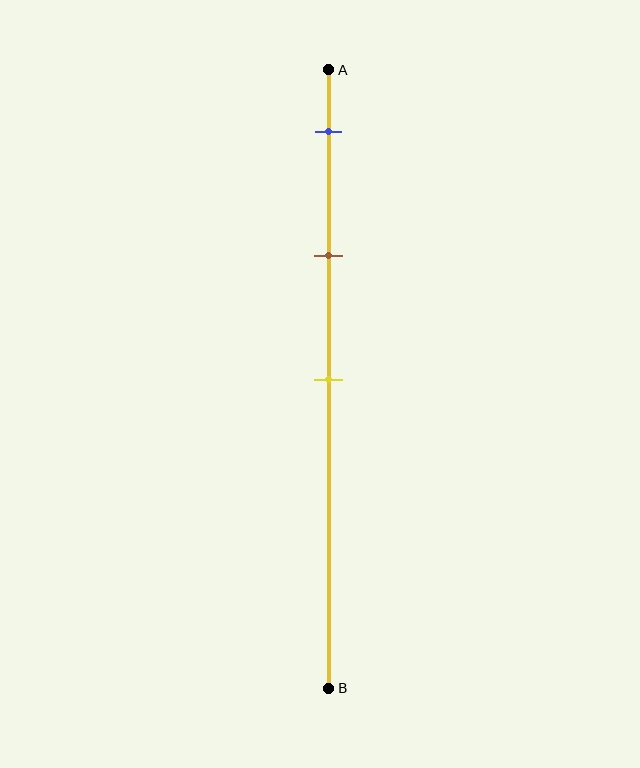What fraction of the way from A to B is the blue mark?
The blue mark is approximately 10% (0.1) of the way from A to B.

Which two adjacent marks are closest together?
The blue and brown marks are the closest adjacent pair.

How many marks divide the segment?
There are 3 marks dividing the segment.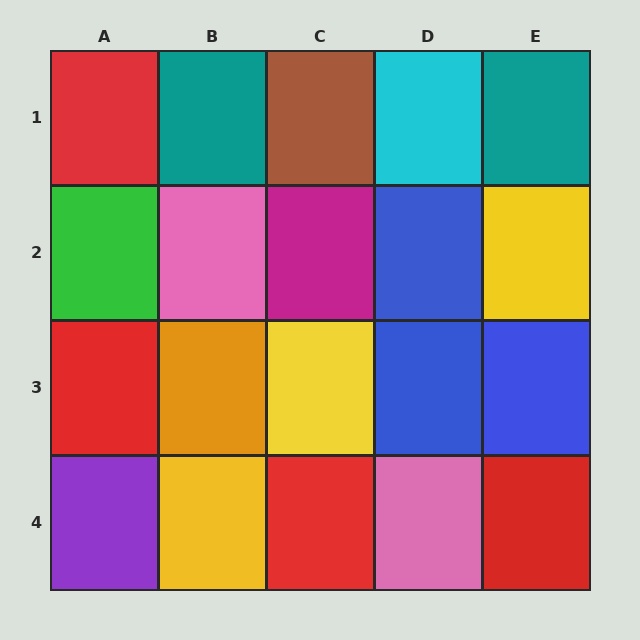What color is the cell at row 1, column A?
Red.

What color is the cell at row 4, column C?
Red.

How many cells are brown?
1 cell is brown.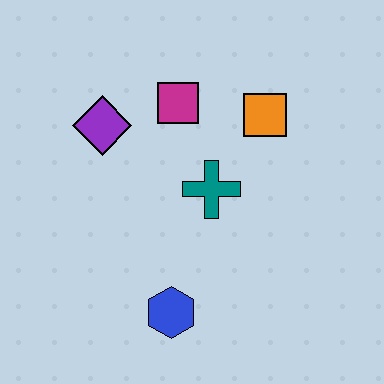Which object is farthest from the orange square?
The blue hexagon is farthest from the orange square.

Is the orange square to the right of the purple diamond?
Yes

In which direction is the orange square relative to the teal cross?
The orange square is above the teal cross.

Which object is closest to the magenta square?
The purple diamond is closest to the magenta square.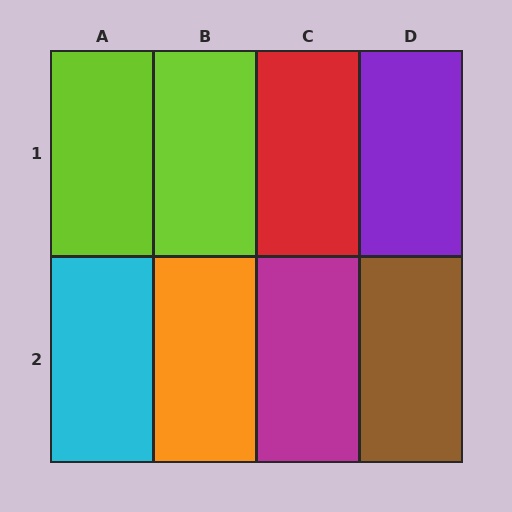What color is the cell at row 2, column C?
Magenta.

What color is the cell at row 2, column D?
Brown.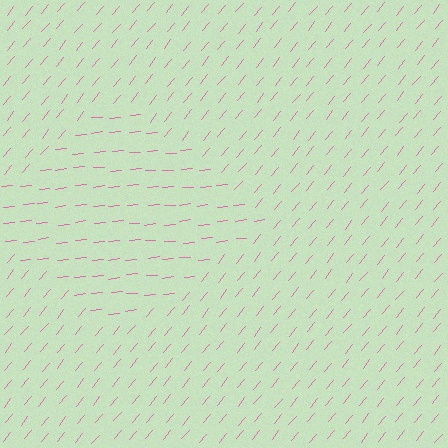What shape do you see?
I see a diamond.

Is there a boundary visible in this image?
Yes, there is a texture boundary formed by a change in line orientation.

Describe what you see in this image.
The image is filled with small pink line segments. A diamond region in the image has lines oriented differently from the surrounding lines, creating a visible texture boundary.